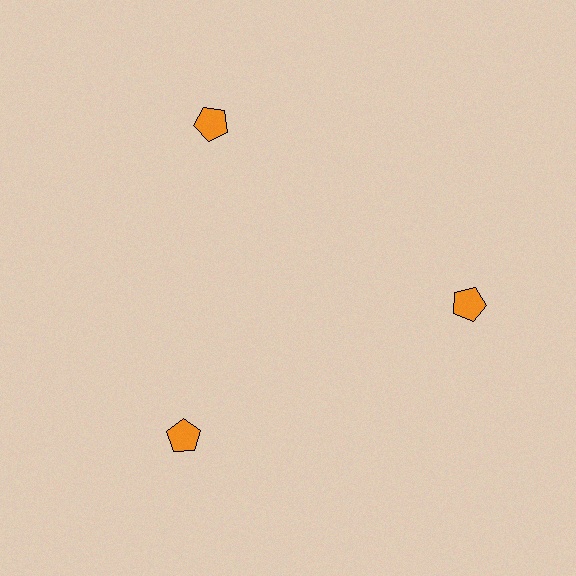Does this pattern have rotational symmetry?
Yes, this pattern has 3-fold rotational symmetry. It looks the same after rotating 120 degrees around the center.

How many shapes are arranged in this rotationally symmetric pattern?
There are 3 shapes, arranged in 3 groups of 1.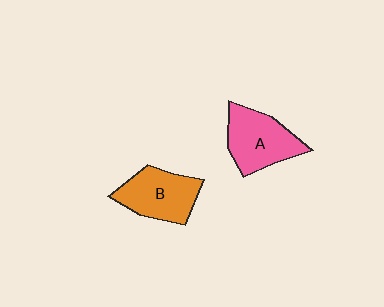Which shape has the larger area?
Shape A (pink).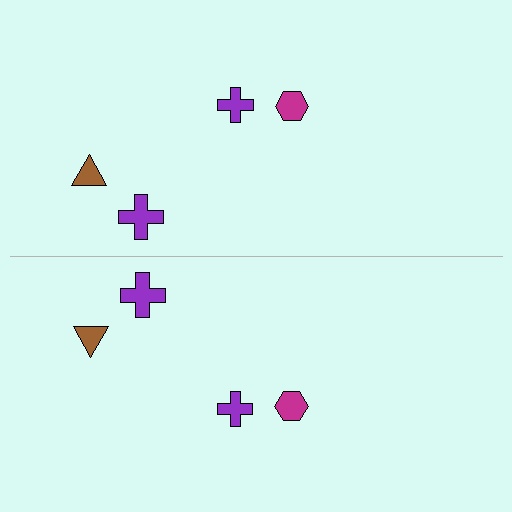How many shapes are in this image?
There are 8 shapes in this image.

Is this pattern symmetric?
Yes, this pattern has bilateral (reflection) symmetry.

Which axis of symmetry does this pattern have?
The pattern has a horizontal axis of symmetry running through the center of the image.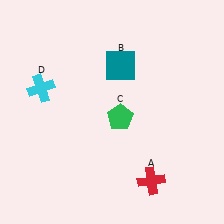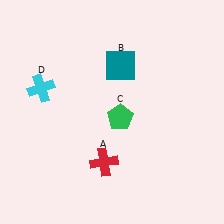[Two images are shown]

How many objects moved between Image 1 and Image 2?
1 object moved between the two images.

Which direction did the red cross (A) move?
The red cross (A) moved left.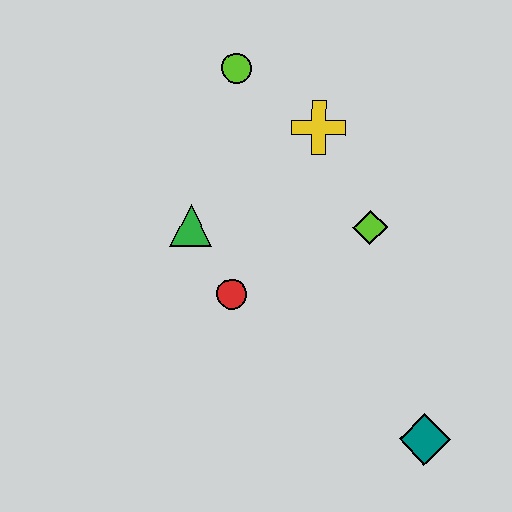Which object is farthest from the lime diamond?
The teal diamond is farthest from the lime diamond.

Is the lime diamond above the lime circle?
No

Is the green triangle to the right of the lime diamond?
No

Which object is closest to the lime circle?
The yellow cross is closest to the lime circle.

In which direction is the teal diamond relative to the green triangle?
The teal diamond is to the right of the green triangle.